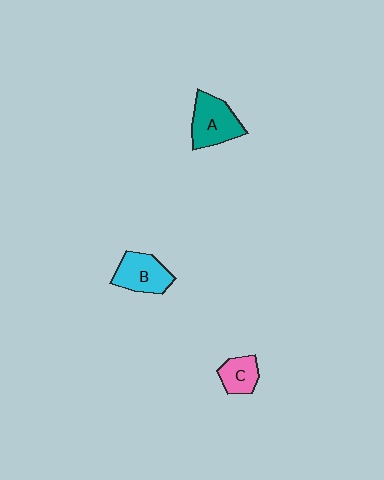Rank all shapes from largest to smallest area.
From largest to smallest: A (teal), B (cyan), C (pink).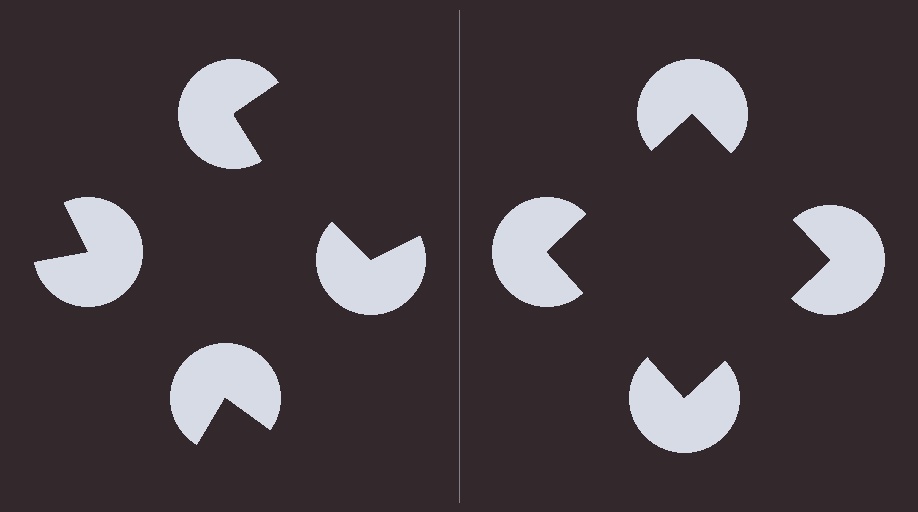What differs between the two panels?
The pac-man discs are positioned identically on both sides; only the wedge orientations differ. On the right they align to a square; on the left they are misaligned.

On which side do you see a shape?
An illusory square appears on the right side. On the left side the wedge cuts are rotated, so no coherent shape forms.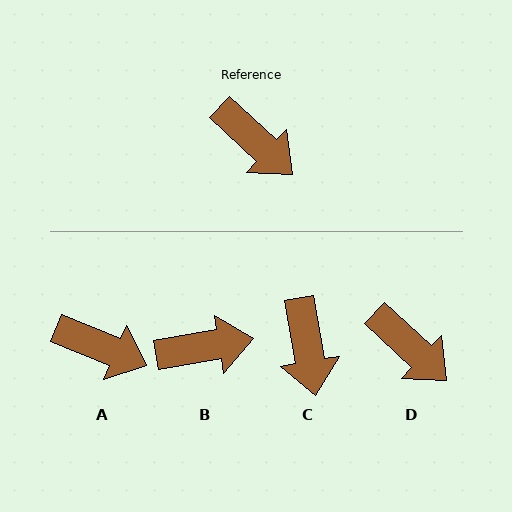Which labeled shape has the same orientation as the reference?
D.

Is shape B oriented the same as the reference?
No, it is off by about 52 degrees.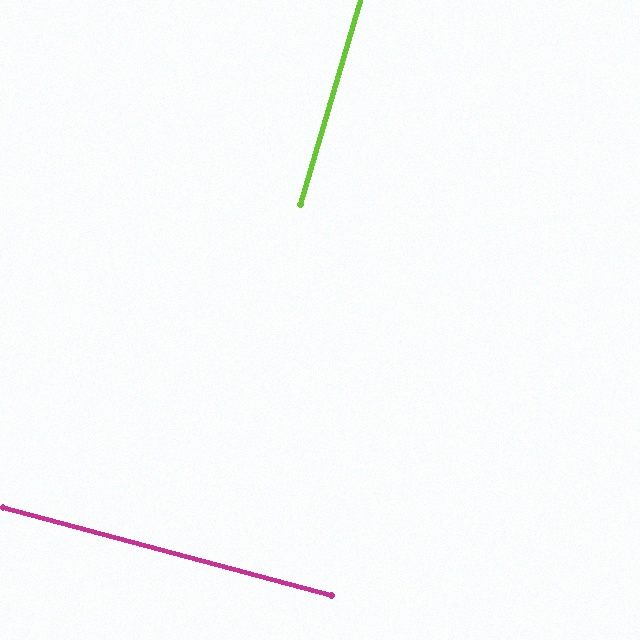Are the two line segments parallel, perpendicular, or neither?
Perpendicular — they meet at approximately 88°.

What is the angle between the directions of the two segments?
Approximately 88 degrees.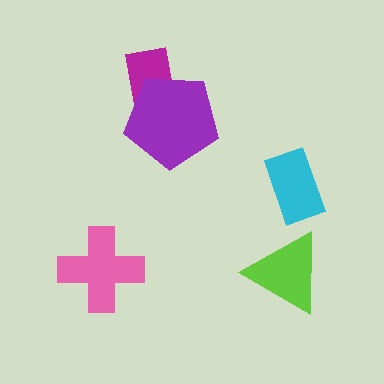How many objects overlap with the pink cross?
0 objects overlap with the pink cross.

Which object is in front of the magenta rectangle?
The purple pentagon is in front of the magenta rectangle.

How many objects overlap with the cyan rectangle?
0 objects overlap with the cyan rectangle.